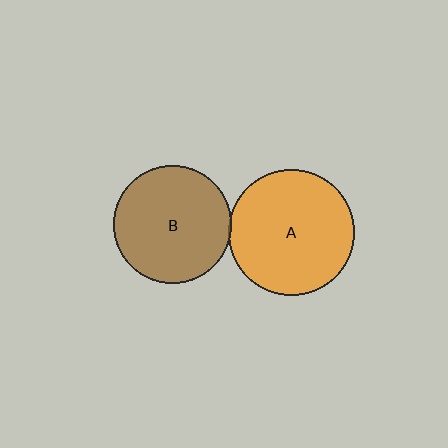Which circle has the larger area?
Circle A (orange).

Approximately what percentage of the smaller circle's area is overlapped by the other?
Approximately 5%.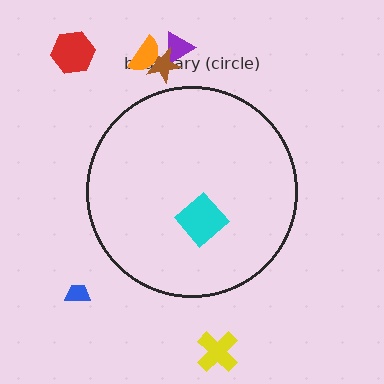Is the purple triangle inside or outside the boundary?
Outside.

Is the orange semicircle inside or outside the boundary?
Outside.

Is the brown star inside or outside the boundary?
Outside.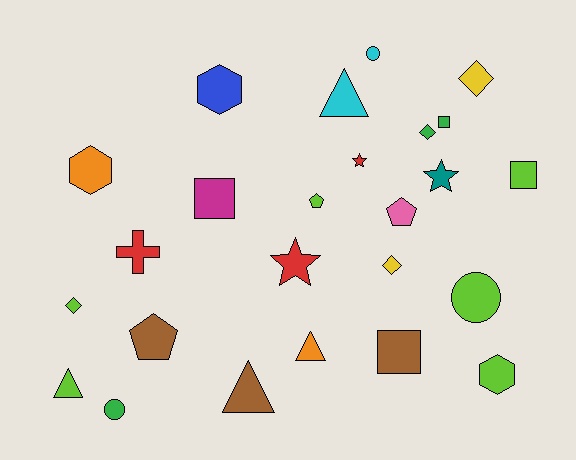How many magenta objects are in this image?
There is 1 magenta object.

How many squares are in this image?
There are 4 squares.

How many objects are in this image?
There are 25 objects.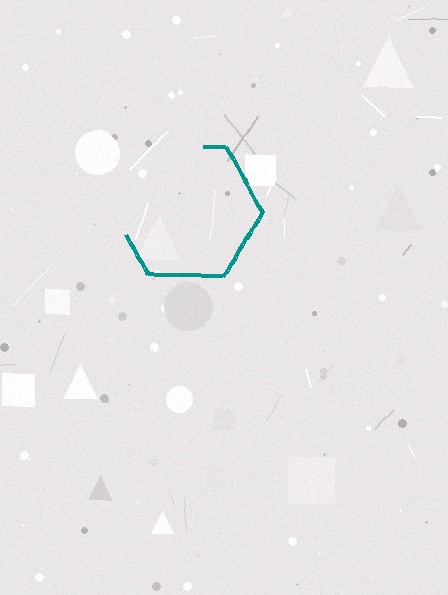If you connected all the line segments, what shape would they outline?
They would outline a hexagon.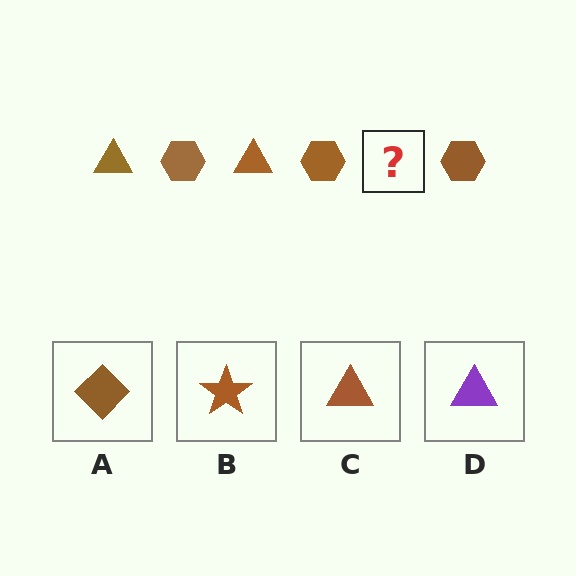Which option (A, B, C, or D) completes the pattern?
C.